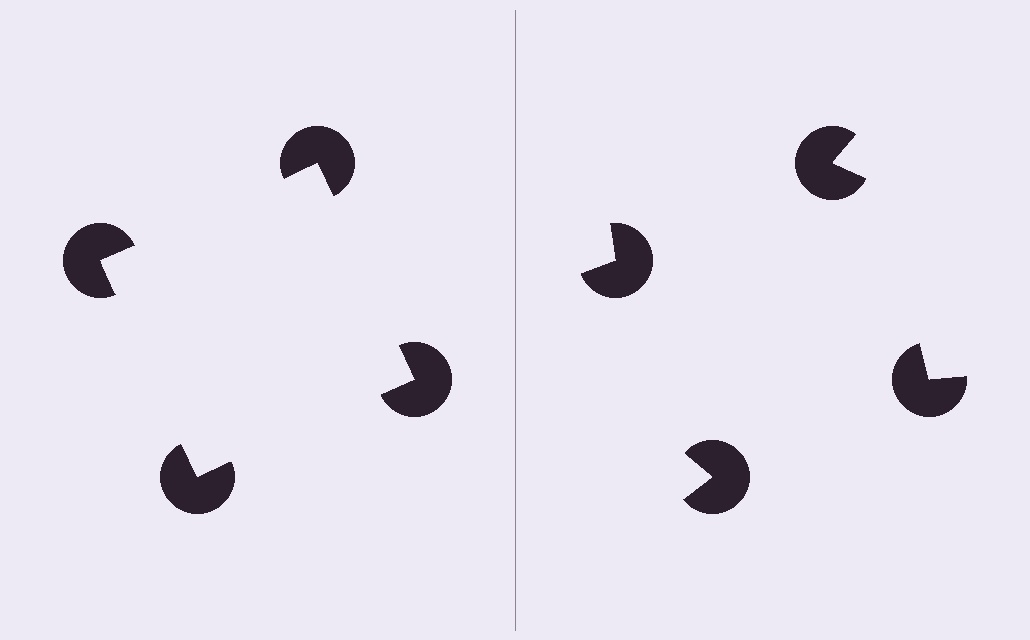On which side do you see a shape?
An illusory square appears on the left side. On the right side the wedge cuts are rotated, so no coherent shape forms.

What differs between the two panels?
The pac-man discs are positioned identically on both sides; only the wedge orientations differ. On the left they align to a square; on the right they are misaligned.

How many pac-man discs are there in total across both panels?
8 — 4 on each side.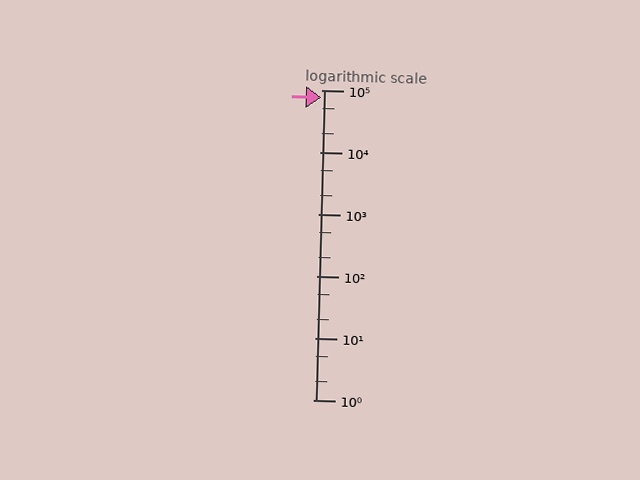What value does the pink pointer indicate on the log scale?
The pointer indicates approximately 75000.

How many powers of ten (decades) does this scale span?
The scale spans 5 decades, from 1 to 100000.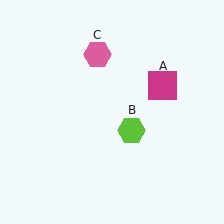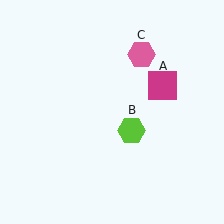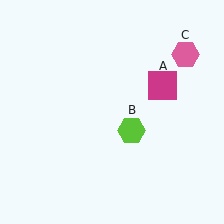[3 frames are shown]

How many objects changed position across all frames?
1 object changed position: pink hexagon (object C).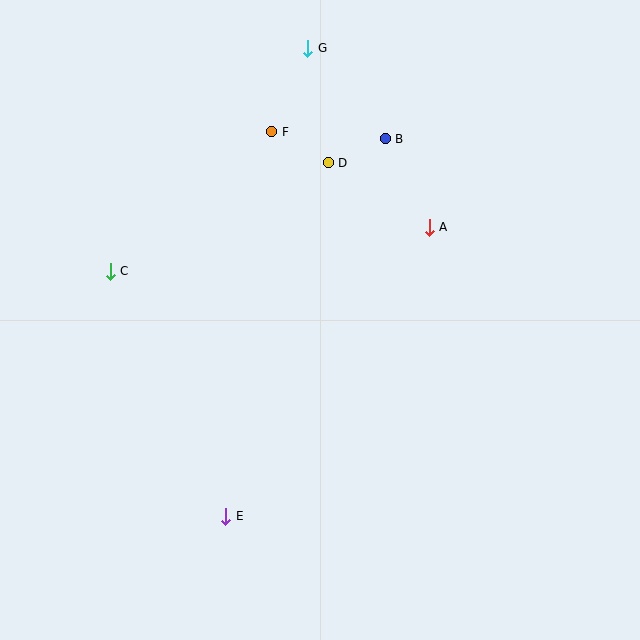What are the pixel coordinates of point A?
Point A is at (429, 227).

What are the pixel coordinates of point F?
Point F is at (272, 132).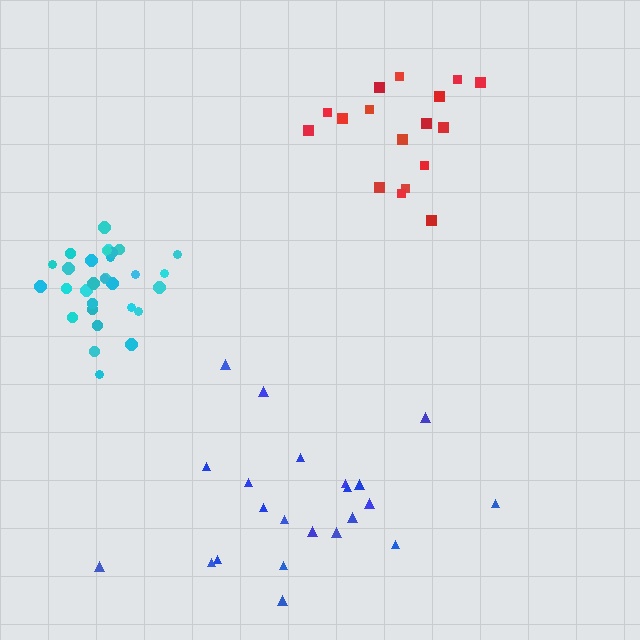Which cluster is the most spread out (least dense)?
Red.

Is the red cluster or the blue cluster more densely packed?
Blue.